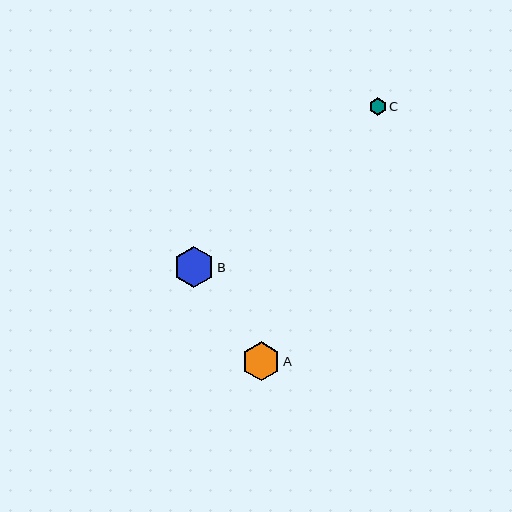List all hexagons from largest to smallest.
From largest to smallest: B, A, C.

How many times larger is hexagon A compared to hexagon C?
Hexagon A is approximately 2.2 times the size of hexagon C.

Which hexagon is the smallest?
Hexagon C is the smallest with a size of approximately 17 pixels.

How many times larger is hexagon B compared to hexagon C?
Hexagon B is approximately 2.4 times the size of hexagon C.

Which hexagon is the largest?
Hexagon B is the largest with a size of approximately 41 pixels.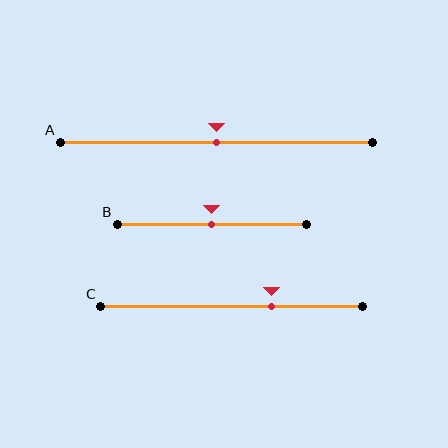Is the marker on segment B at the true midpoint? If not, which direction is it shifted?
Yes, the marker on segment B is at the true midpoint.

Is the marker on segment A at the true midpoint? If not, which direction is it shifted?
Yes, the marker on segment A is at the true midpoint.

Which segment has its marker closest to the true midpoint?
Segment A has its marker closest to the true midpoint.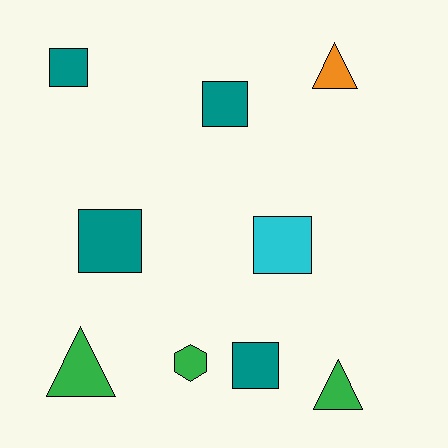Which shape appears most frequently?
Square, with 5 objects.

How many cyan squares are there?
There is 1 cyan square.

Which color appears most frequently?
Teal, with 4 objects.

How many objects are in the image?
There are 9 objects.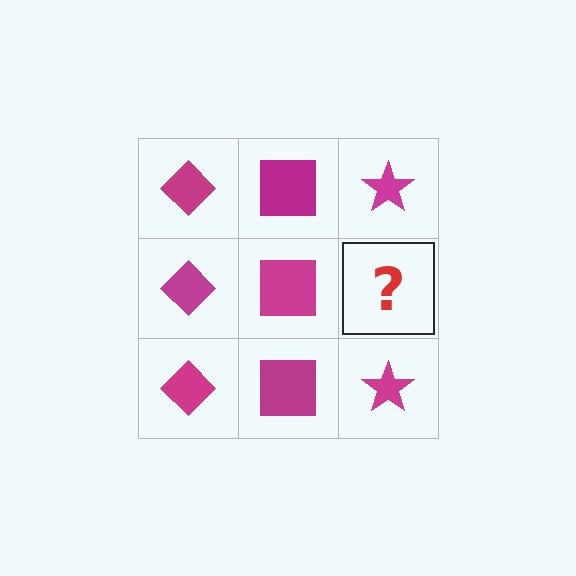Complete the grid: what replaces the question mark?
The question mark should be replaced with a magenta star.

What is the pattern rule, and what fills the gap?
The rule is that each column has a consistent shape. The gap should be filled with a magenta star.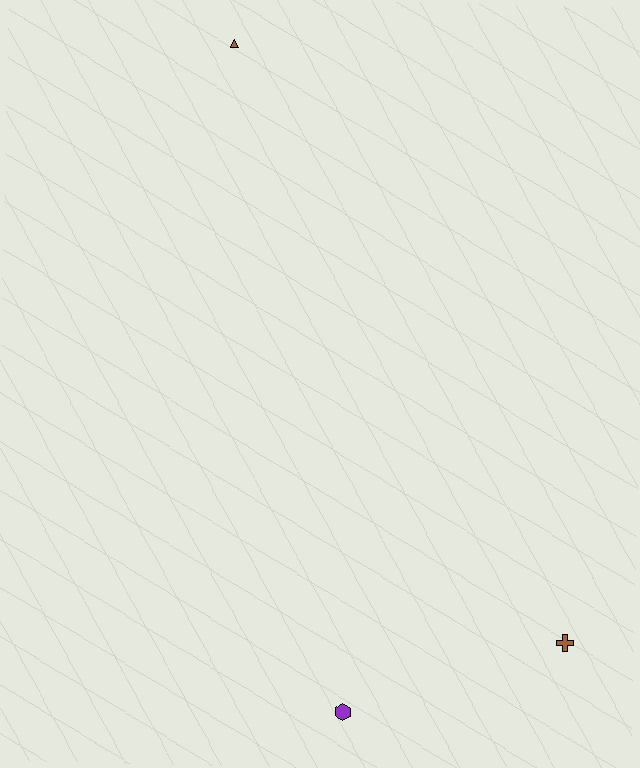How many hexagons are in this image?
There is 1 hexagon.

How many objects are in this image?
There are 3 objects.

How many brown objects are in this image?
There are 2 brown objects.